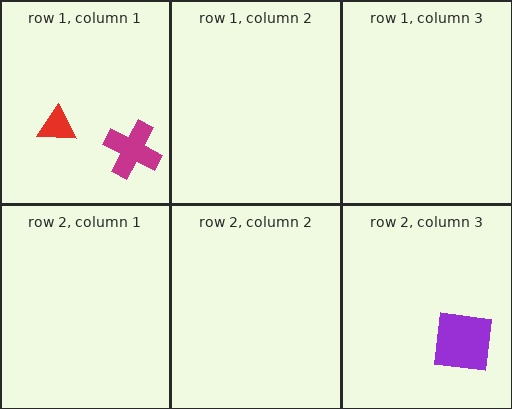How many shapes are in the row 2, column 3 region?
1.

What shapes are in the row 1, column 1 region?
The magenta cross, the red triangle.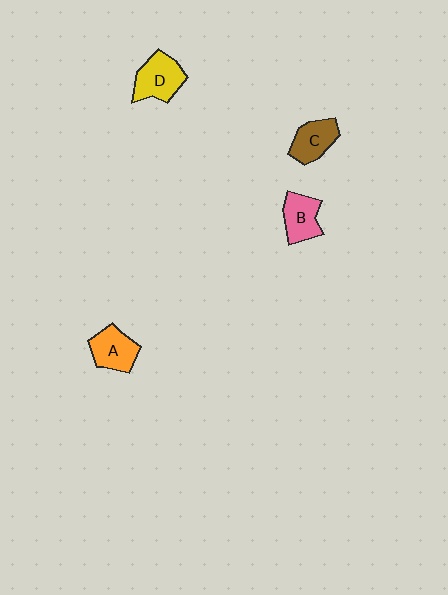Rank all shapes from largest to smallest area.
From largest to smallest: D (yellow), A (orange), C (brown), B (pink).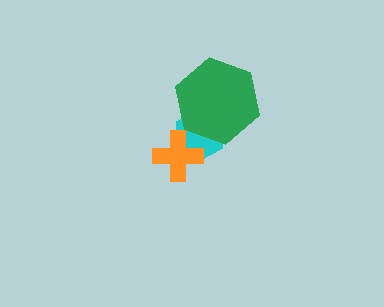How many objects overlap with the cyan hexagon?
2 objects overlap with the cyan hexagon.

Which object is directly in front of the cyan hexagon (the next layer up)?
The orange cross is directly in front of the cyan hexagon.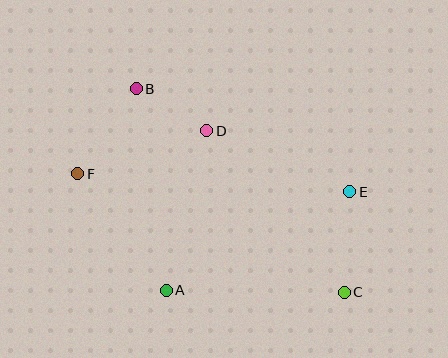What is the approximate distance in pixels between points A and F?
The distance between A and F is approximately 146 pixels.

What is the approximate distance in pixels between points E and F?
The distance between E and F is approximately 273 pixels.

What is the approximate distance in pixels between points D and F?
The distance between D and F is approximately 136 pixels.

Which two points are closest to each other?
Points B and D are closest to each other.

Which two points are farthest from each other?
Points C and F are farthest from each other.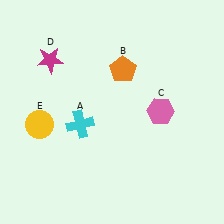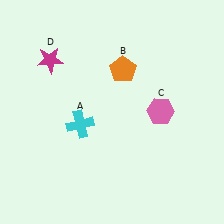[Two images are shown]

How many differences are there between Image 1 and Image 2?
There is 1 difference between the two images.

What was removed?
The yellow circle (E) was removed in Image 2.